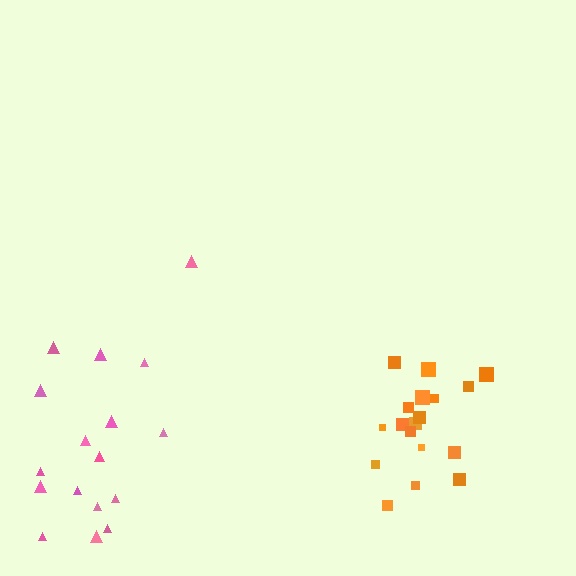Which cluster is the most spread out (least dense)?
Pink.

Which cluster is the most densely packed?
Orange.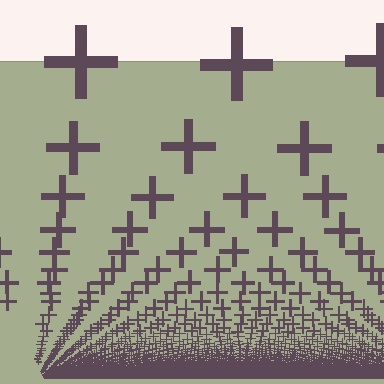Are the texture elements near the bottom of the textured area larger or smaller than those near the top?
Smaller. The gradient is inverted — elements near the bottom are smaller and denser.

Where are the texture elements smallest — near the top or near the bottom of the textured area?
Near the bottom.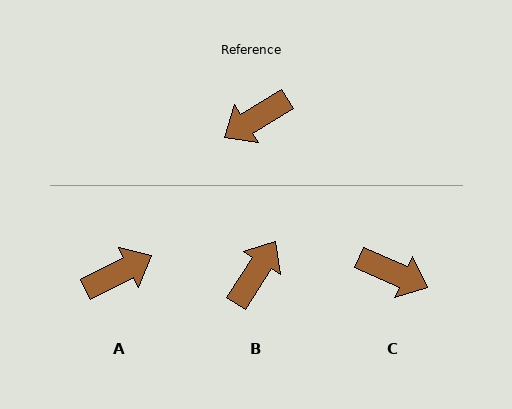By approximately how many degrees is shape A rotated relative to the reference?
Approximately 176 degrees counter-clockwise.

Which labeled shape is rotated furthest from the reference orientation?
A, about 176 degrees away.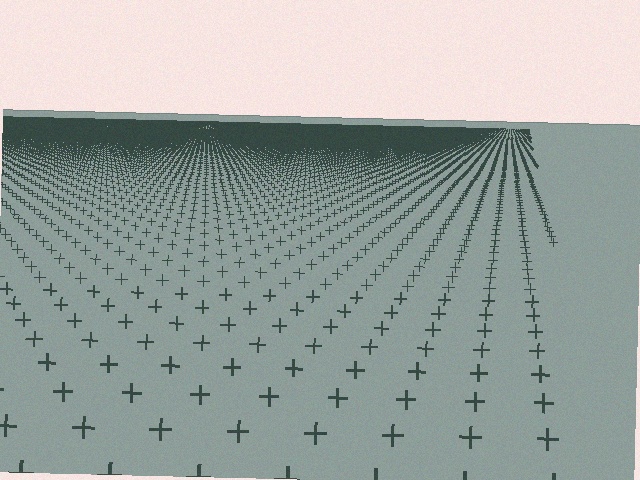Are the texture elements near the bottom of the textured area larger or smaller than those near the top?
Larger. Near the bottom, elements are closer to the viewer and appear at a bigger on-screen size.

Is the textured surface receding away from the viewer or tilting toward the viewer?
The surface is receding away from the viewer. Texture elements get smaller and denser toward the top.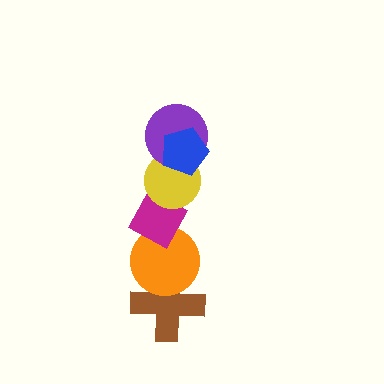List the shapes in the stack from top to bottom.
From top to bottom: the blue pentagon, the purple circle, the yellow circle, the magenta diamond, the orange circle, the brown cross.